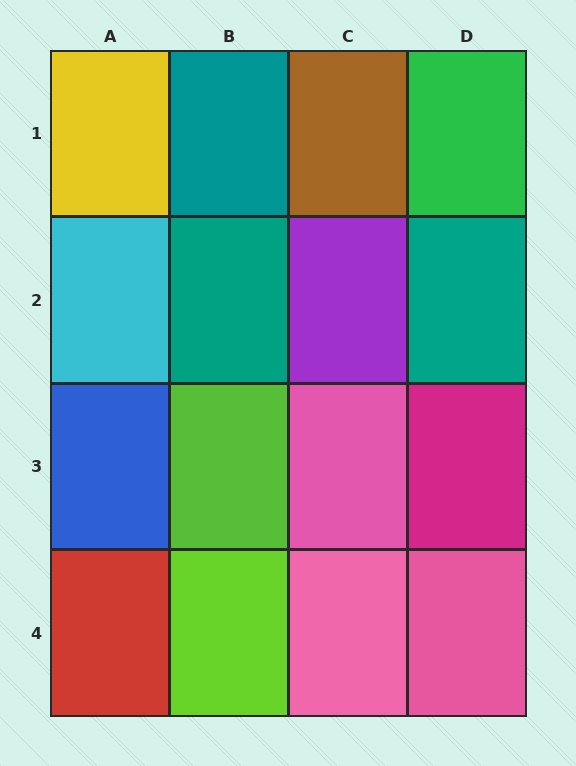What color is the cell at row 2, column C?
Purple.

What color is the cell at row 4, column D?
Pink.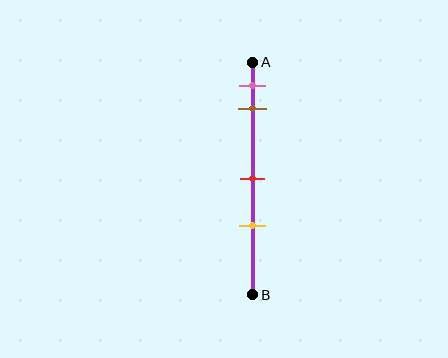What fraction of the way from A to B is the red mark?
The red mark is approximately 50% (0.5) of the way from A to B.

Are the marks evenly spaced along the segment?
No, the marks are not evenly spaced.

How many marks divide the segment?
There are 4 marks dividing the segment.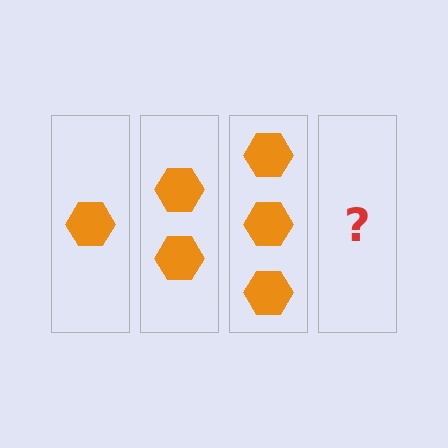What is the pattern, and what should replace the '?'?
The pattern is that each step adds one more hexagon. The '?' should be 4 hexagons.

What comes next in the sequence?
The next element should be 4 hexagons.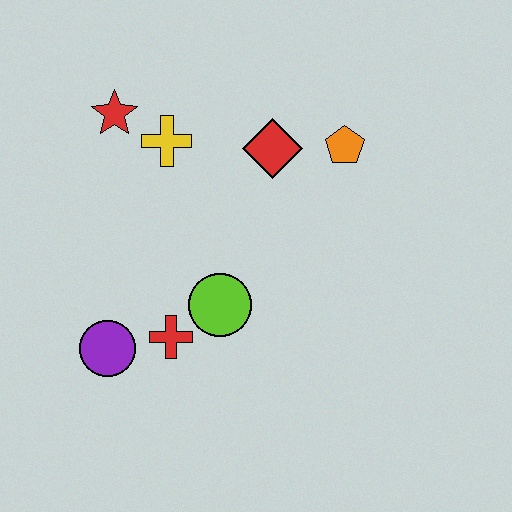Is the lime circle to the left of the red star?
No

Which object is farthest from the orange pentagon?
The purple circle is farthest from the orange pentagon.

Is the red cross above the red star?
No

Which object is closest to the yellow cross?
The red star is closest to the yellow cross.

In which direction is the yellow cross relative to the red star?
The yellow cross is to the right of the red star.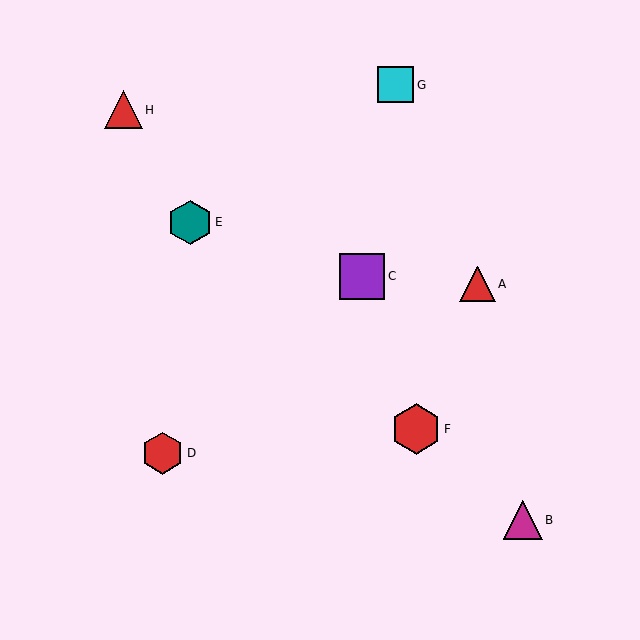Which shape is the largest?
The red hexagon (labeled F) is the largest.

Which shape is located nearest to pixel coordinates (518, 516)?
The magenta triangle (labeled B) at (523, 520) is nearest to that location.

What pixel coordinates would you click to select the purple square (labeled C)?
Click at (362, 276) to select the purple square C.